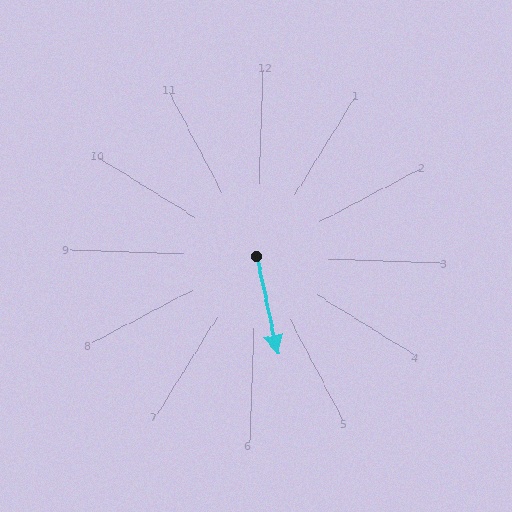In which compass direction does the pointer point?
South.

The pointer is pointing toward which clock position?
Roughly 6 o'clock.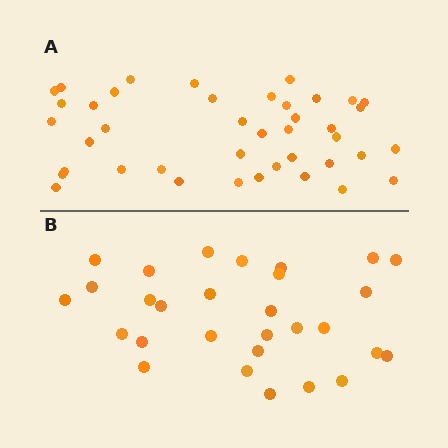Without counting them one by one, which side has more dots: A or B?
Region A (the top region) has more dots.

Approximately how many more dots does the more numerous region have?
Region A has roughly 12 or so more dots than region B.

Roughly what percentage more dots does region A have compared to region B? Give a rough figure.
About 40% more.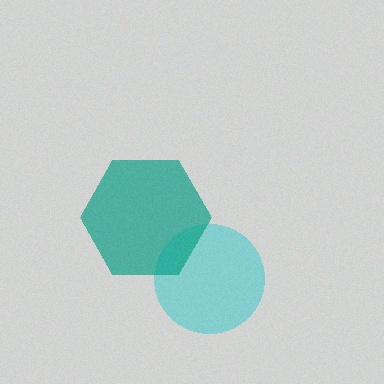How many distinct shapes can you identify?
There are 2 distinct shapes: a cyan circle, a teal hexagon.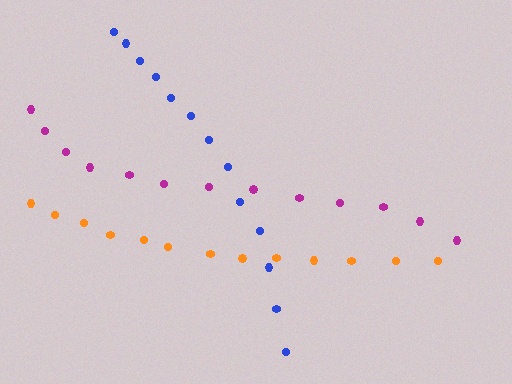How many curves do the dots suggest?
There are 3 distinct paths.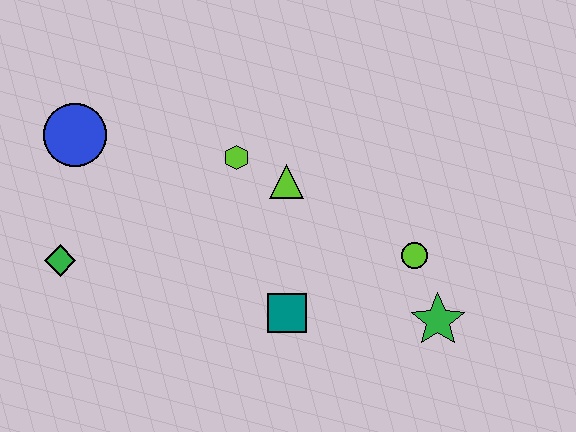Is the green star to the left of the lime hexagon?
No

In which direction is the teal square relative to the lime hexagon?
The teal square is below the lime hexagon.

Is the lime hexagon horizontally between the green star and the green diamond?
Yes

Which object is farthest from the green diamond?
The green star is farthest from the green diamond.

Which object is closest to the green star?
The lime circle is closest to the green star.